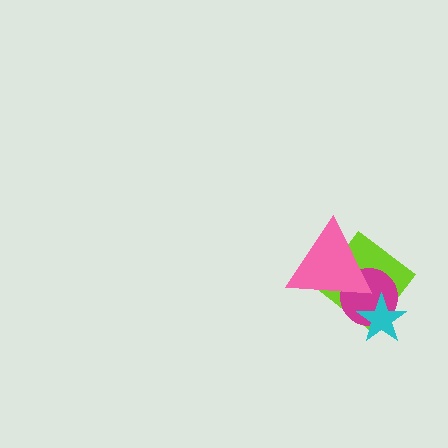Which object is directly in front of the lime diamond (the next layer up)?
The magenta circle is directly in front of the lime diamond.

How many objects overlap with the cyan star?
2 objects overlap with the cyan star.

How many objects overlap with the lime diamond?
3 objects overlap with the lime diamond.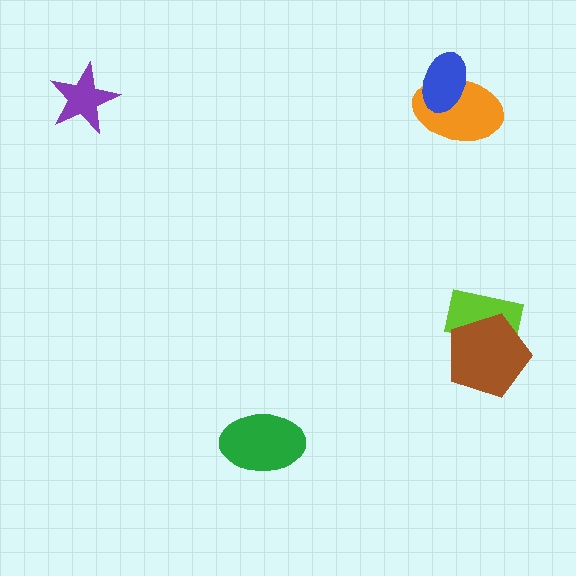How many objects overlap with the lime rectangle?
1 object overlaps with the lime rectangle.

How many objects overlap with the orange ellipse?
1 object overlaps with the orange ellipse.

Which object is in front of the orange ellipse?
The blue ellipse is in front of the orange ellipse.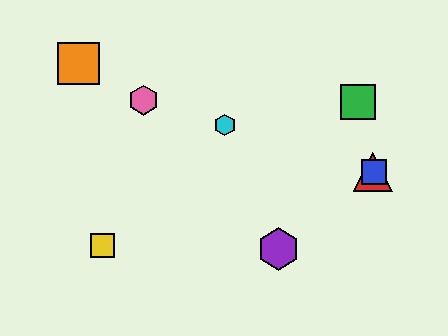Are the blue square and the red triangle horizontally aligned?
Yes, both are at y≈172.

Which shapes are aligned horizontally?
The red triangle, the blue square are aligned horizontally.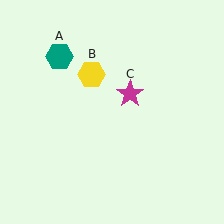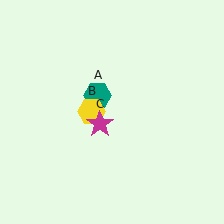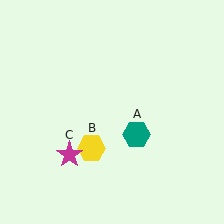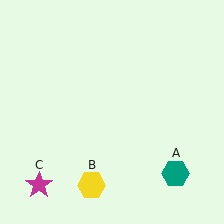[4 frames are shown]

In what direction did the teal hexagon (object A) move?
The teal hexagon (object A) moved down and to the right.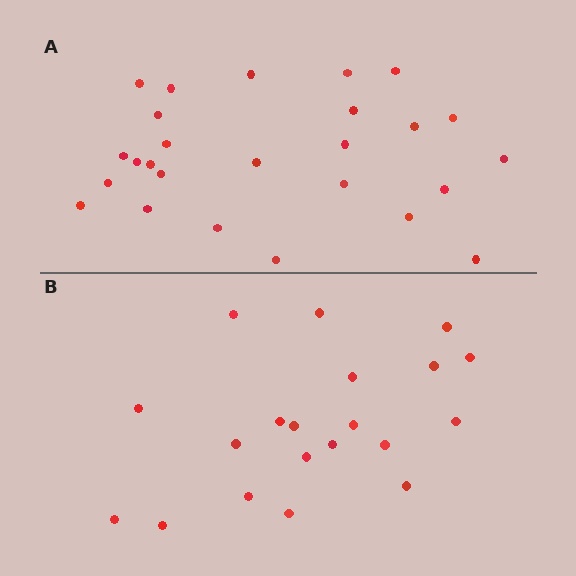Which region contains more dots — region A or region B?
Region A (the top region) has more dots.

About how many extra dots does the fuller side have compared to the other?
Region A has about 6 more dots than region B.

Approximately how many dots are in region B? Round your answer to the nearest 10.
About 20 dots.